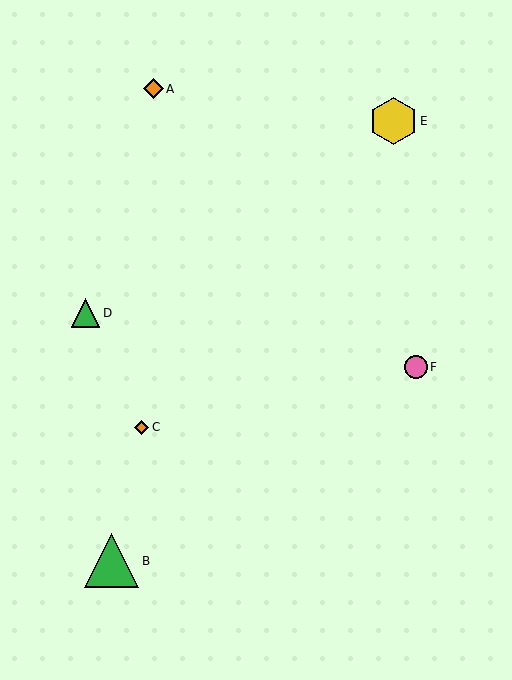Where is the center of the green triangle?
The center of the green triangle is at (112, 561).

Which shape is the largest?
The green triangle (labeled B) is the largest.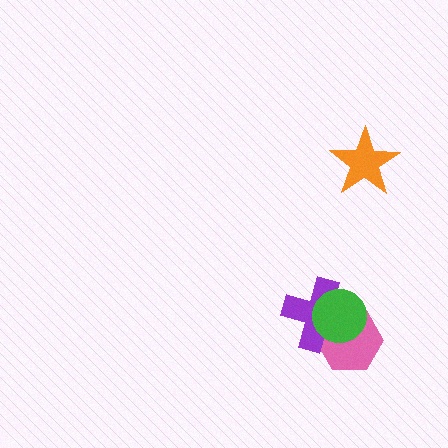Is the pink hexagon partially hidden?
Yes, it is partially covered by another shape.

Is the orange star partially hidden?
No, no other shape covers it.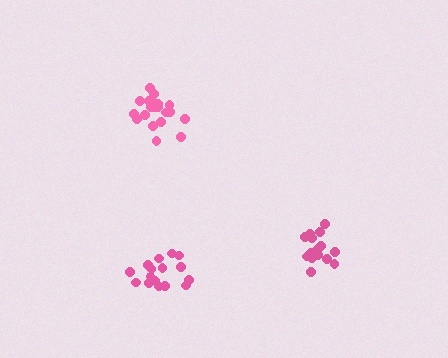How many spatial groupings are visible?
There are 3 spatial groupings.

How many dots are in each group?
Group 1: 16 dots, Group 2: 17 dots, Group 3: 20 dots (53 total).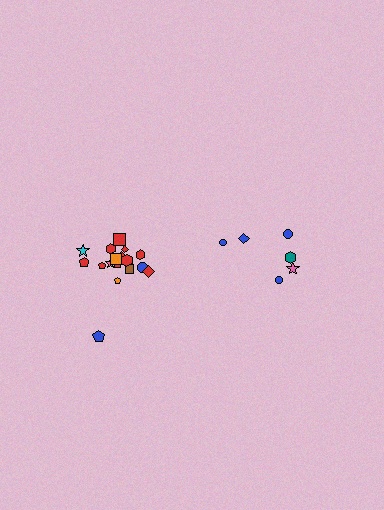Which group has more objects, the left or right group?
The left group.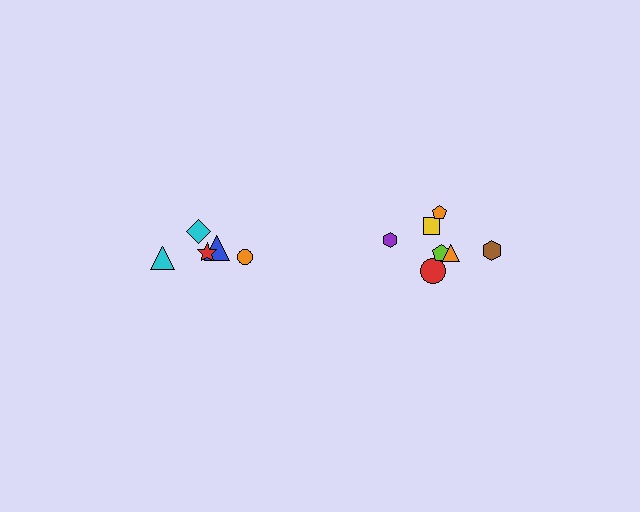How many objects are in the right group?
There are 7 objects.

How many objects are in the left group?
There are 5 objects.